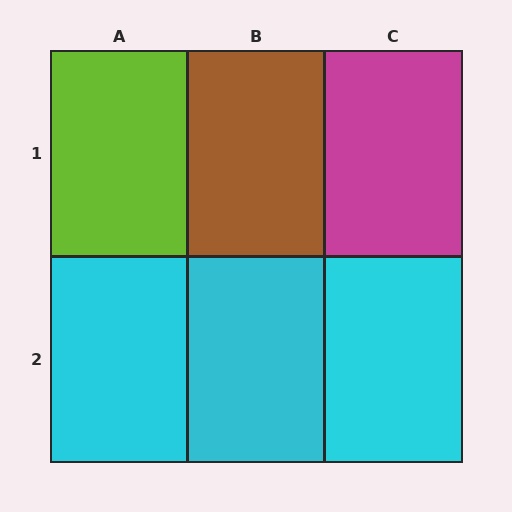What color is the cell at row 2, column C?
Cyan.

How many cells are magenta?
1 cell is magenta.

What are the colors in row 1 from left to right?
Lime, brown, magenta.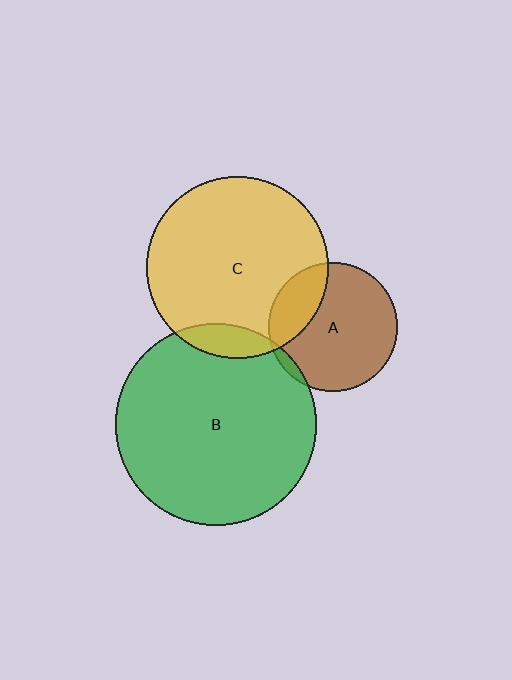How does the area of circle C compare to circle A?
Approximately 2.0 times.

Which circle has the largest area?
Circle B (green).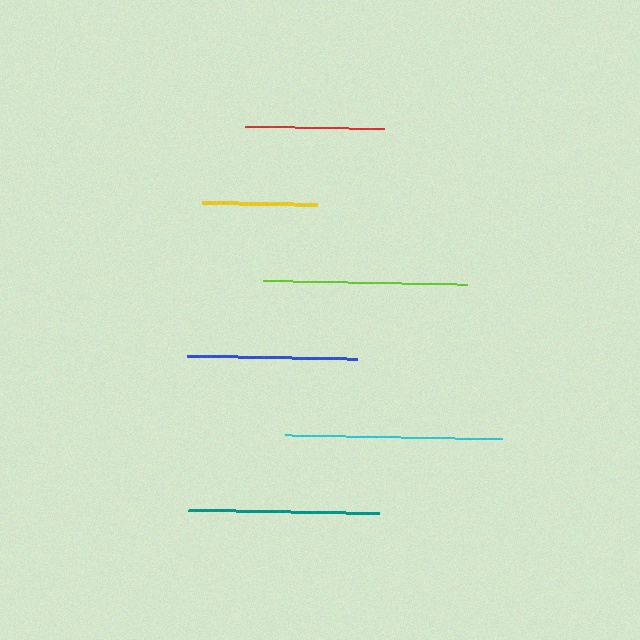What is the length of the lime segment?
The lime segment is approximately 204 pixels long.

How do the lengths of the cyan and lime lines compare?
The cyan and lime lines are approximately the same length.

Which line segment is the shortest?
The yellow line is the shortest at approximately 115 pixels.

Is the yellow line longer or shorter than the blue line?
The blue line is longer than the yellow line.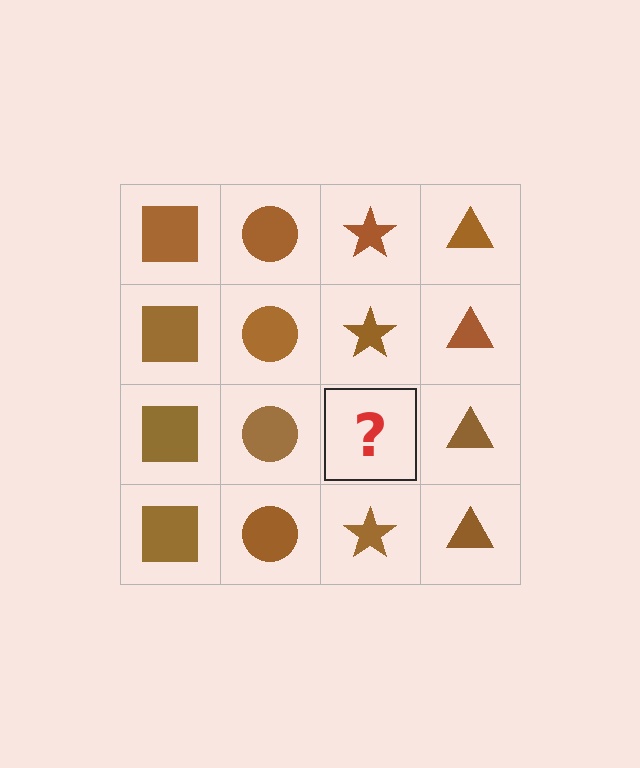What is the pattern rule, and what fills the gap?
The rule is that each column has a consistent shape. The gap should be filled with a brown star.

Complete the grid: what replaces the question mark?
The question mark should be replaced with a brown star.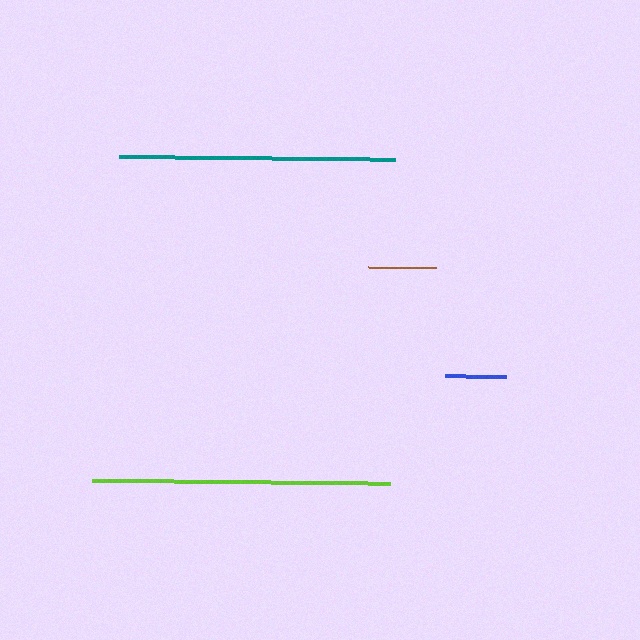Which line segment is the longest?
The lime line is the longest at approximately 298 pixels.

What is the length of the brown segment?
The brown segment is approximately 68 pixels long.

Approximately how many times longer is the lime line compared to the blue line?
The lime line is approximately 4.9 times the length of the blue line.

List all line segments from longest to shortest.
From longest to shortest: lime, teal, brown, blue.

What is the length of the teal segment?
The teal segment is approximately 276 pixels long.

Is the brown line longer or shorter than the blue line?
The brown line is longer than the blue line.